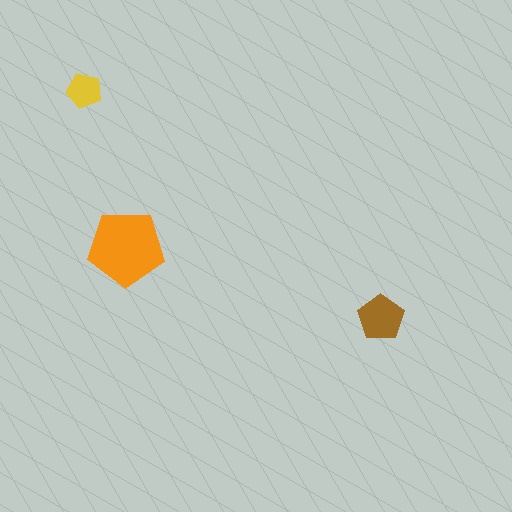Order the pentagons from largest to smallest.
the orange one, the brown one, the yellow one.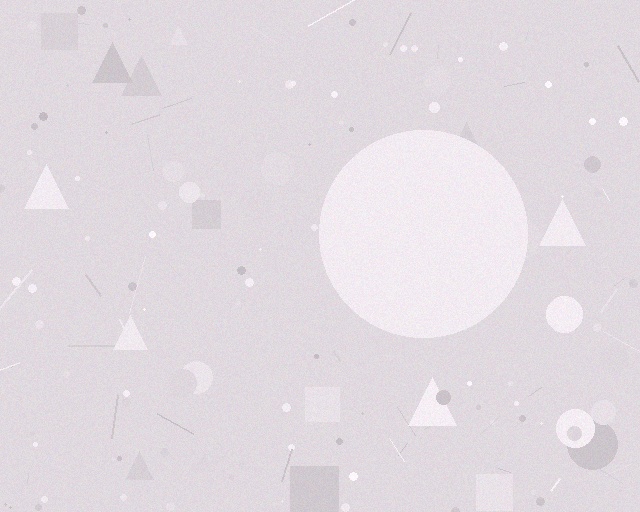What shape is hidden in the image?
A circle is hidden in the image.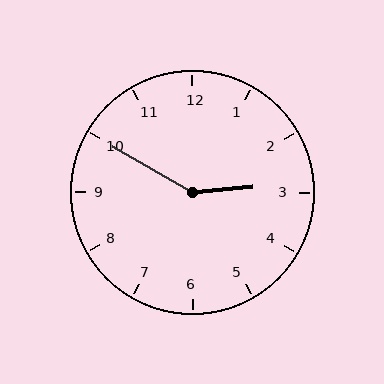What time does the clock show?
2:50.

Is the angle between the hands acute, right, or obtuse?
It is obtuse.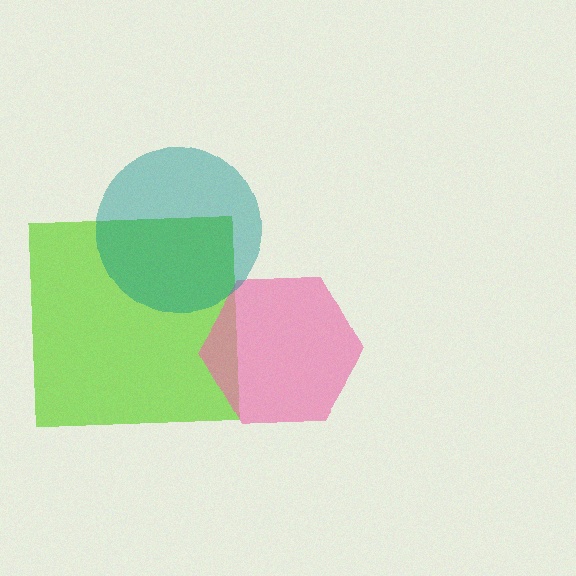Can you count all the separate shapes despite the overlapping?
Yes, there are 3 separate shapes.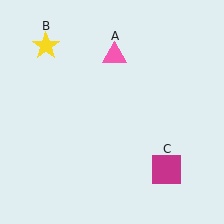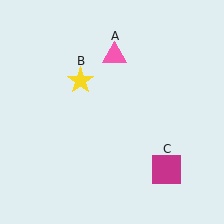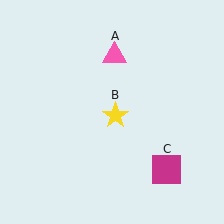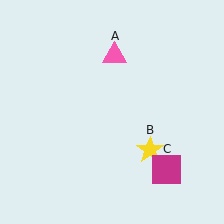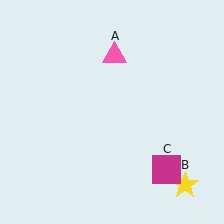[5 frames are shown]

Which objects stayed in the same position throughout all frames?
Pink triangle (object A) and magenta square (object C) remained stationary.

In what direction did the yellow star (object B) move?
The yellow star (object B) moved down and to the right.